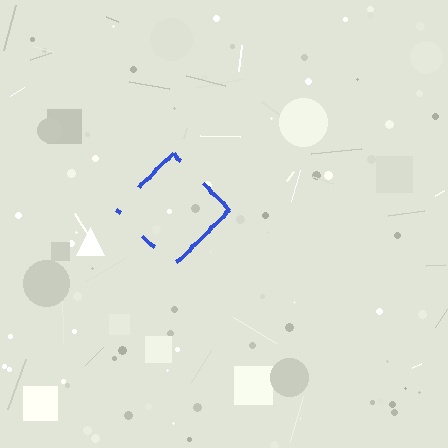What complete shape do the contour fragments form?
The contour fragments form a diamond.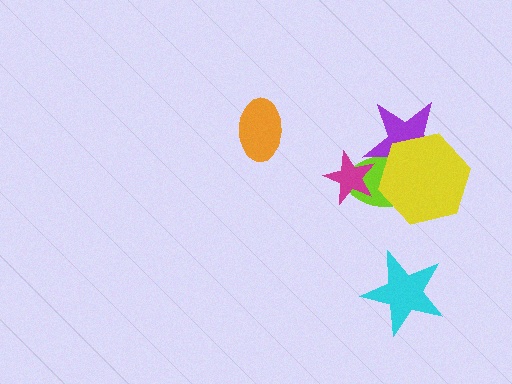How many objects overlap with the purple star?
3 objects overlap with the purple star.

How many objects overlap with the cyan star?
0 objects overlap with the cyan star.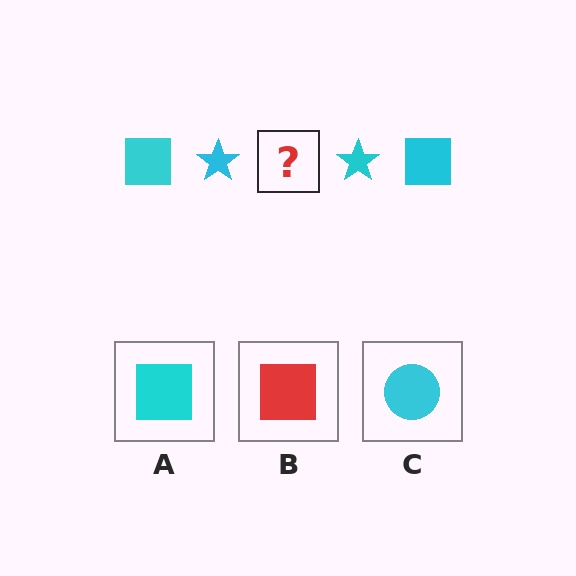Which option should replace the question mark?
Option A.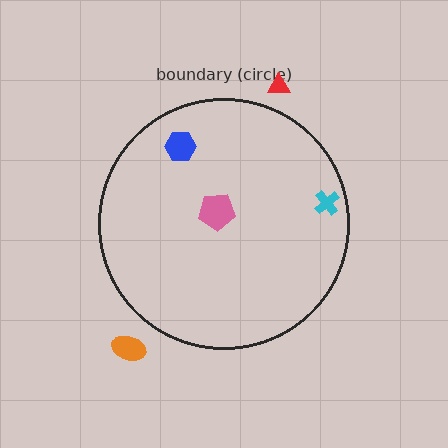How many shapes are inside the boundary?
3 inside, 2 outside.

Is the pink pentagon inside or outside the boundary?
Inside.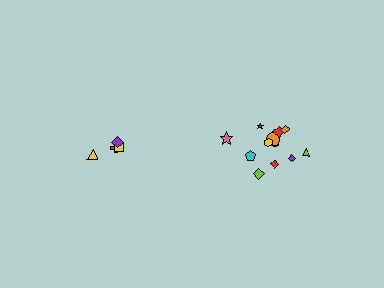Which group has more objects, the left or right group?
The right group.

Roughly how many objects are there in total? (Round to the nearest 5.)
Roughly 15 objects in total.